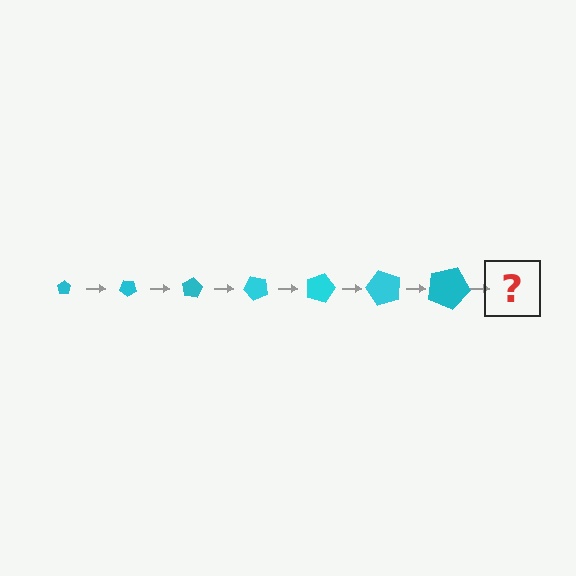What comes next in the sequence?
The next element should be a pentagon, larger than the previous one and rotated 280 degrees from the start.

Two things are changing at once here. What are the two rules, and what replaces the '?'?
The two rules are that the pentagon grows larger each step and it rotates 40 degrees each step. The '?' should be a pentagon, larger than the previous one and rotated 280 degrees from the start.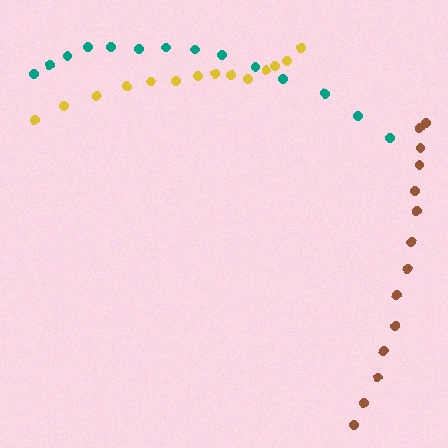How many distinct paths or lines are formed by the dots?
There are 3 distinct paths.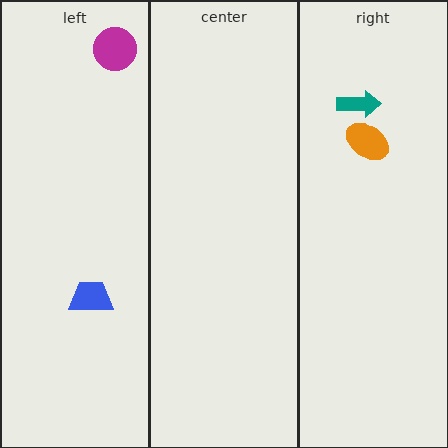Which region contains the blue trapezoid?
The left region.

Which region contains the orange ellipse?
The right region.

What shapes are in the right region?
The orange ellipse, the teal arrow.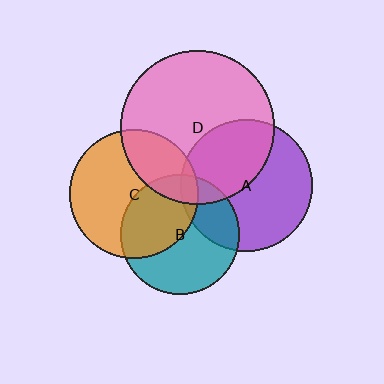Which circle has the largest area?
Circle D (pink).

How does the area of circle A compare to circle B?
Approximately 1.2 times.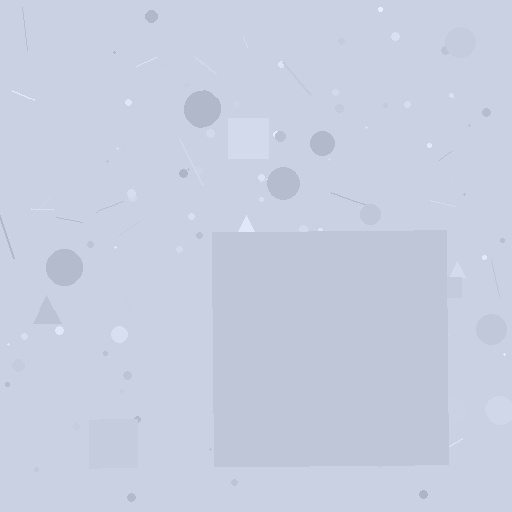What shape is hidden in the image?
A square is hidden in the image.